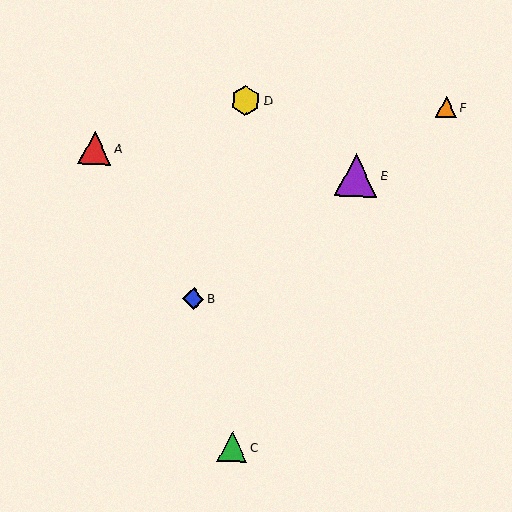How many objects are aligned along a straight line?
3 objects (B, E, F) are aligned along a straight line.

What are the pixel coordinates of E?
Object E is at (356, 175).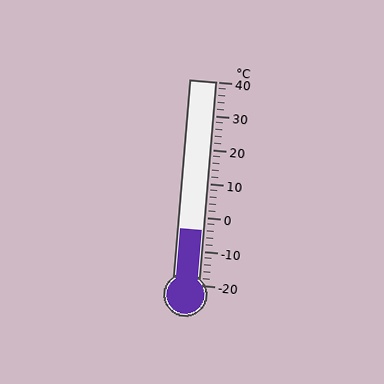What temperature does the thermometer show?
The thermometer shows approximately -4°C.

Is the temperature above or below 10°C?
The temperature is below 10°C.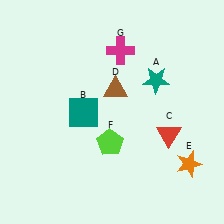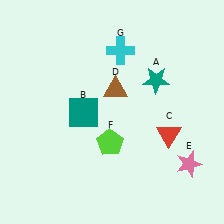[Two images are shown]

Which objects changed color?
E changed from orange to pink. G changed from magenta to cyan.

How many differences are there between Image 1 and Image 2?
There are 2 differences between the two images.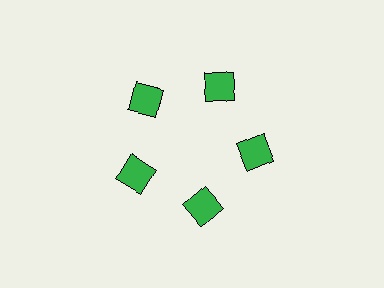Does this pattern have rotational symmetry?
Yes, this pattern has 5-fold rotational symmetry. It looks the same after rotating 72 degrees around the center.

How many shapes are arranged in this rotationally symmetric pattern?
There are 5 shapes, arranged in 5 groups of 1.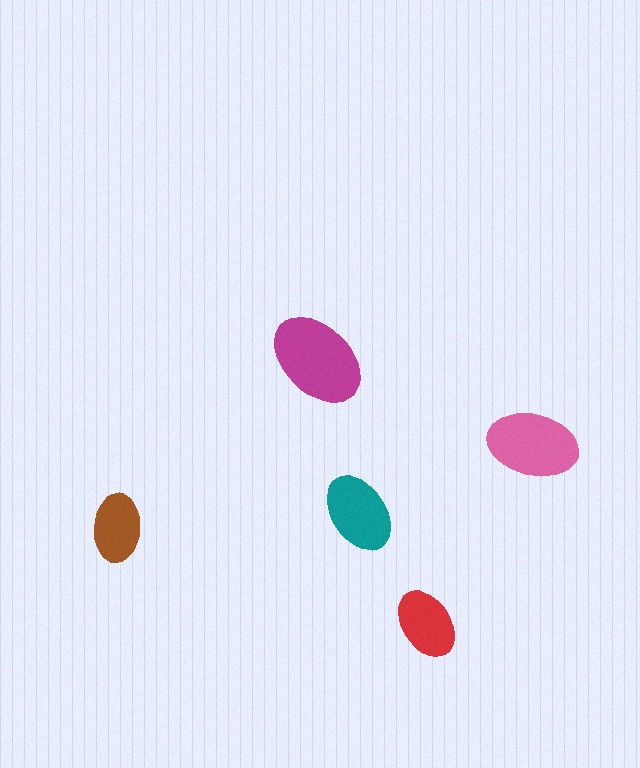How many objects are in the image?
There are 5 objects in the image.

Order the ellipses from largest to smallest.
the magenta one, the pink one, the teal one, the red one, the brown one.